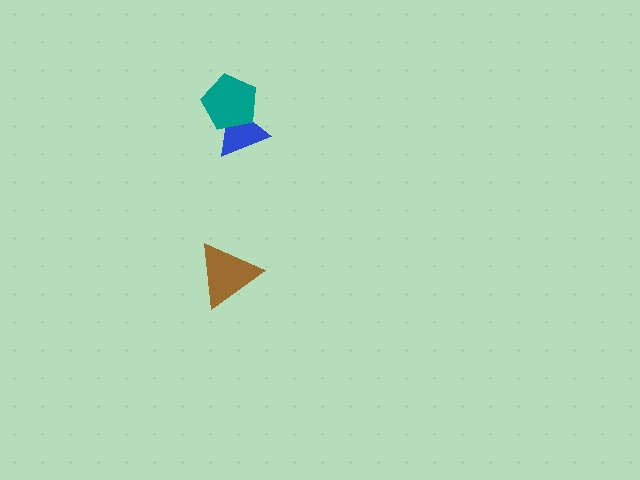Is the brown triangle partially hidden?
No, no other shape covers it.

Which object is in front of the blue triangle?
The teal pentagon is in front of the blue triangle.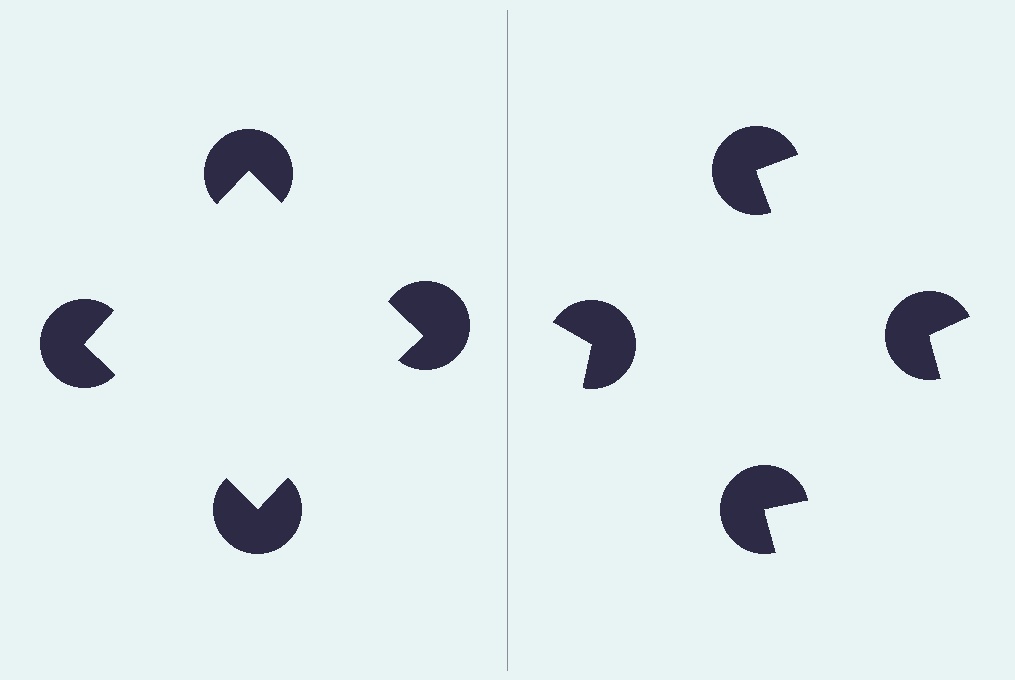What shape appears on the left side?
An illusory square.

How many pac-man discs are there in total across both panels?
8 — 4 on each side.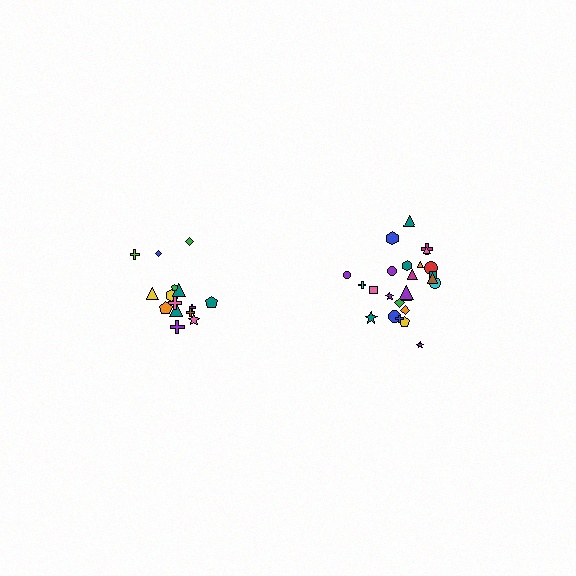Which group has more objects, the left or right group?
The right group.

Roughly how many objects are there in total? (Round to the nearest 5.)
Roughly 40 objects in total.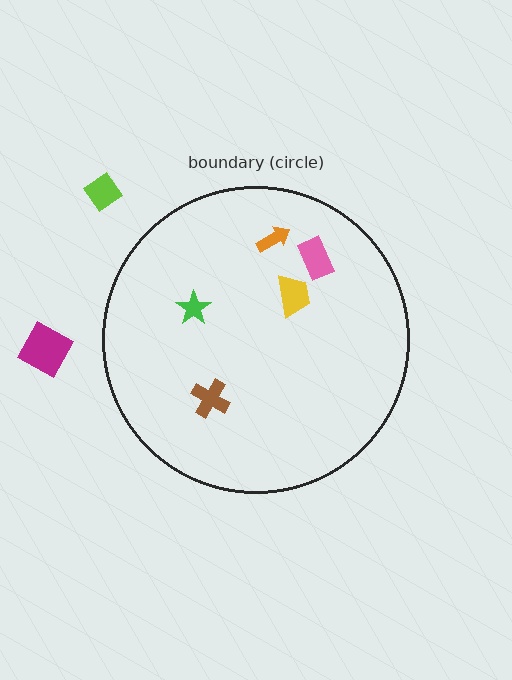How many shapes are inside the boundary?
5 inside, 2 outside.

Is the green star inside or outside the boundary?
Inside.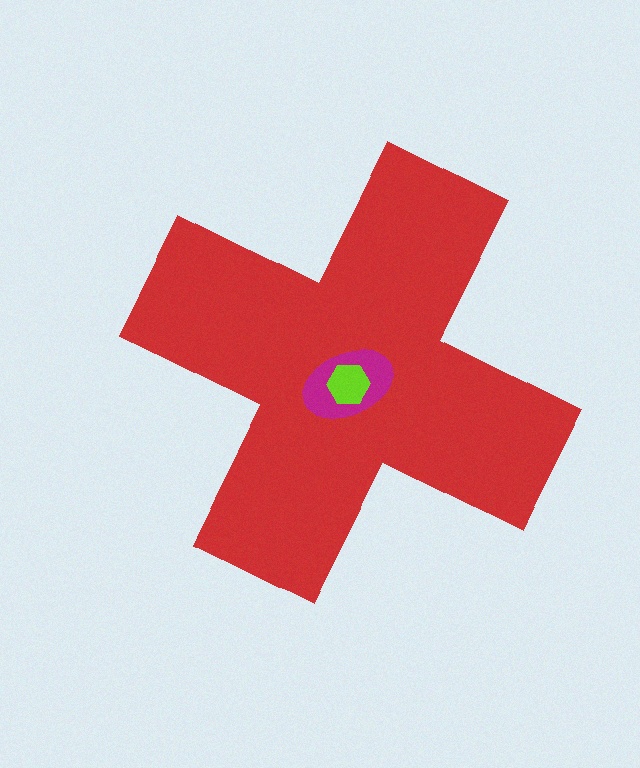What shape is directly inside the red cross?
The magenta ellipse.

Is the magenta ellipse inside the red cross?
Yes.